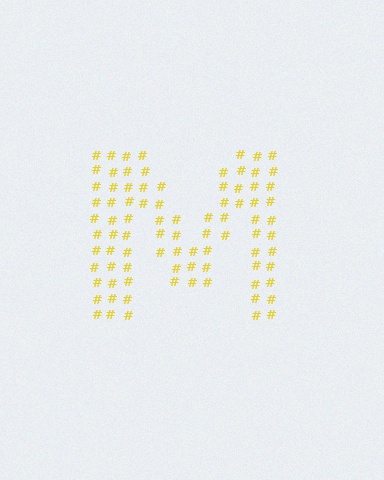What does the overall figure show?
The overall figure shows the letter M.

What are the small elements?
The small elements are hash symbols.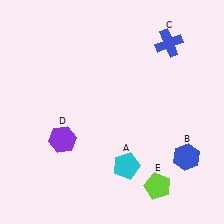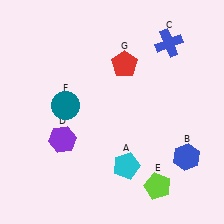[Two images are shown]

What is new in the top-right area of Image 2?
A red pentagon (G) was added in the top-right area of Image 2.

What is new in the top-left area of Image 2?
A teal circle (F) was added in the top-left area of Image 2.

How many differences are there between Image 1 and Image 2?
There are 2 differences between the two images.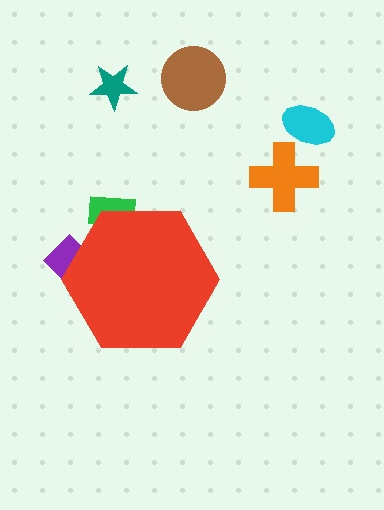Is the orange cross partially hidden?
No, the orange cross is fully visible.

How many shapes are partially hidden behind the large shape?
2 shapes are partially hidden.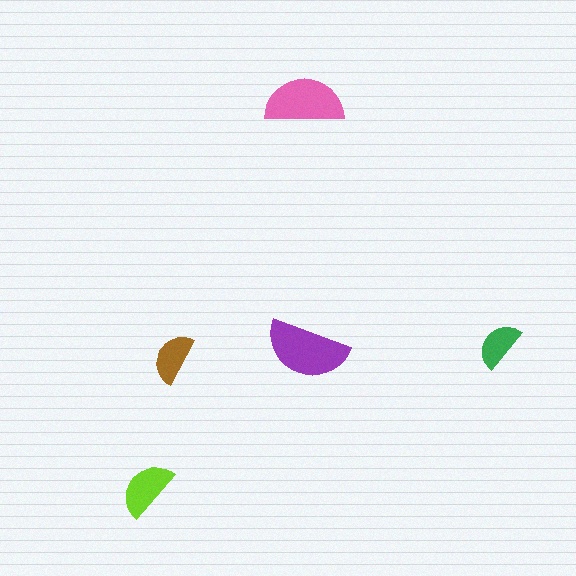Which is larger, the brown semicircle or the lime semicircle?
The lime one.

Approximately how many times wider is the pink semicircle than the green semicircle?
About 1.5 times wider.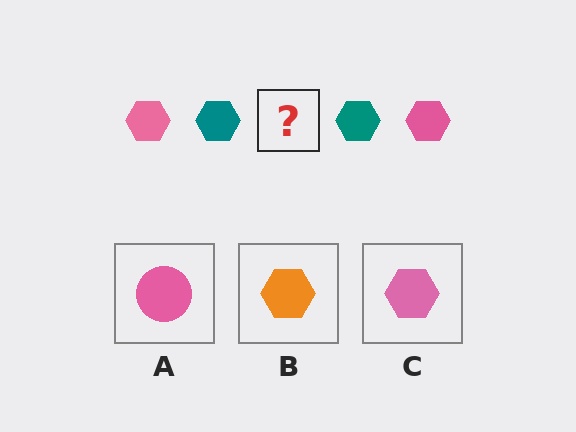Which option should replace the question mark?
Option C.